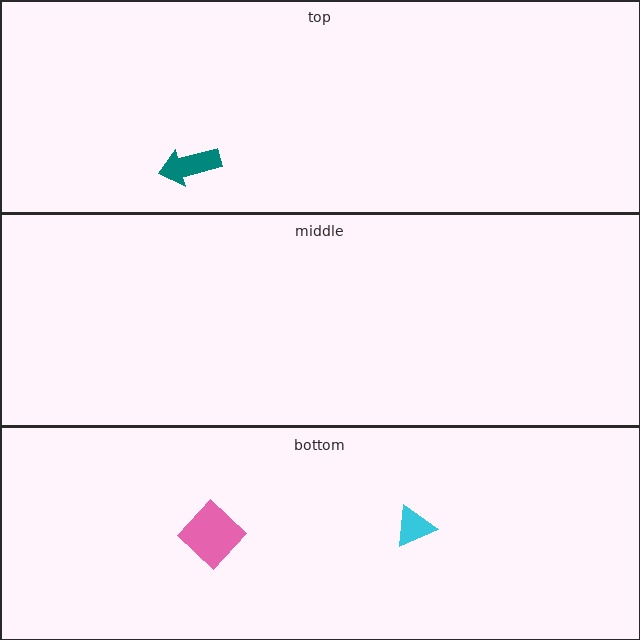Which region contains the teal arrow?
The top region.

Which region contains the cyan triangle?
The bottom region.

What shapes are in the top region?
The teal arrow.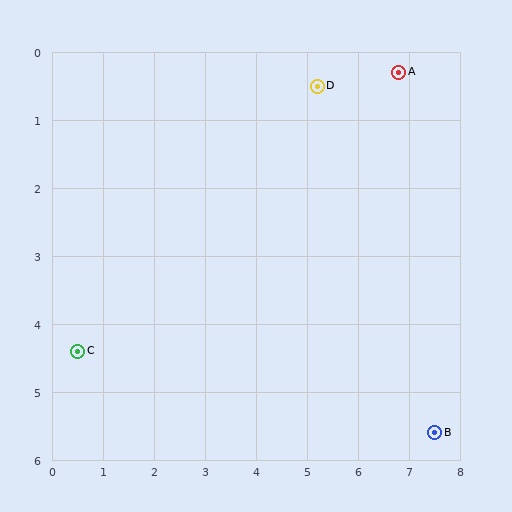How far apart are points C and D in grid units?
Points C and D are about 6.1 grid units apart.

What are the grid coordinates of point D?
Point D is at approximately (5.2, 0.5).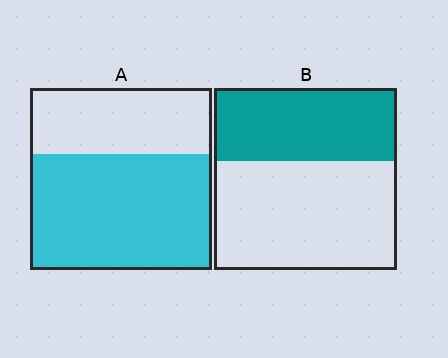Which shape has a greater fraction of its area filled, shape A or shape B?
Shape A.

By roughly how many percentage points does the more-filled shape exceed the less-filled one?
By roughly 25 percentage points (A over B).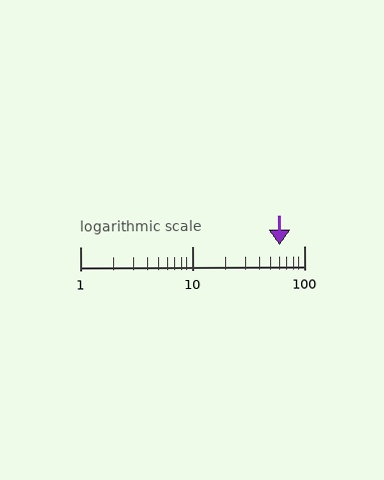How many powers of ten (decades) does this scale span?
The scale spans 2 decades, from 1 to 100.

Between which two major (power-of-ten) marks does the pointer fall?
The pointer is between 10 and 100.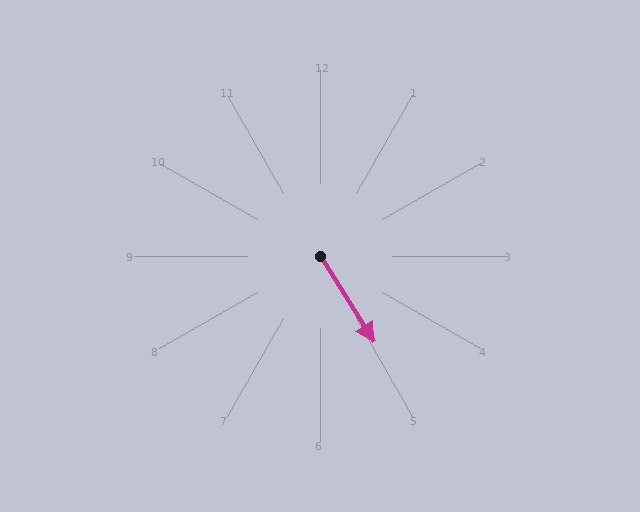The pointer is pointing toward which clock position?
Roughly 5 o'clock.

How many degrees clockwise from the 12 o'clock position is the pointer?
Approximately 148 degrees.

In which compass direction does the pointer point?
Southeast.